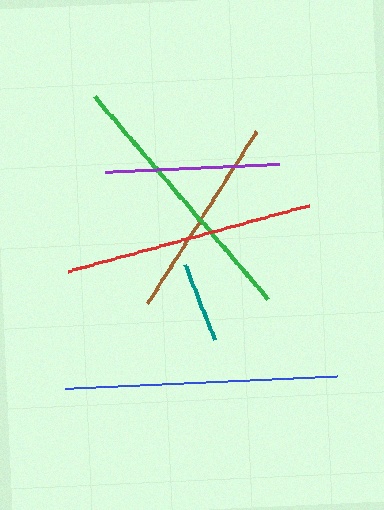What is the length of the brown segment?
The brown segment is approximately 204 pixels long.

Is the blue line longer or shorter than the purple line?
The blue line is longer than the purple line.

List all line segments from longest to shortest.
From longest to shortest: blue, green, red, brown, purple, teal.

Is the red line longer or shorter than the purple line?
The red line is longer than the purple line.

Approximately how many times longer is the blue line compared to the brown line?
The blue line is approximately 1.3 times the length of the brown line.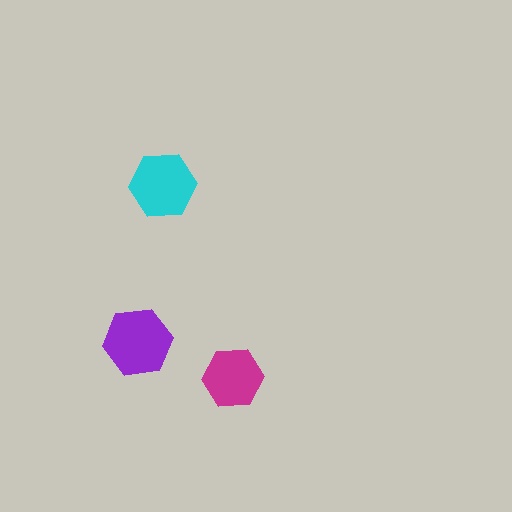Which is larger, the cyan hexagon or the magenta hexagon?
The cyan one.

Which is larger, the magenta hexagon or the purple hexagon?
The purple one.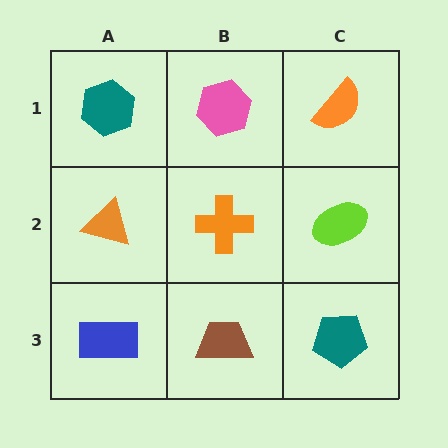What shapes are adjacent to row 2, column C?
An orange semicircle (row 1, column C), a teal pentagon (row 3, column C), an orange cross (row 2, column B).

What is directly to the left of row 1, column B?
A teal hexagon.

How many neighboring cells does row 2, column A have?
3.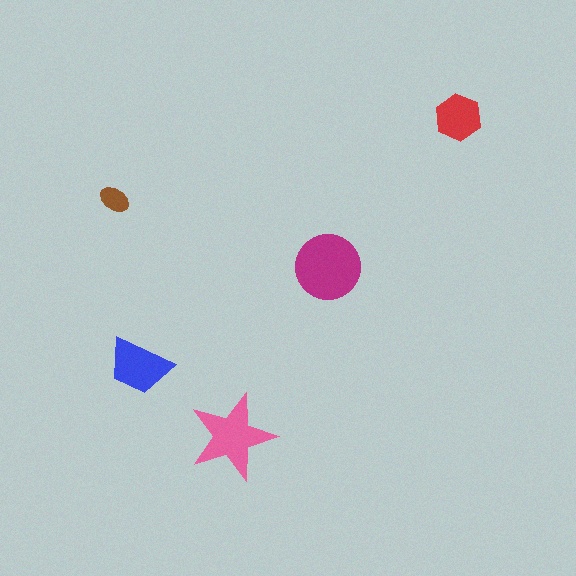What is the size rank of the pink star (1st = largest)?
2nd.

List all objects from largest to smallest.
The magenta circle, the pink star, the blue trapezoid, the red hexagon, the brown ellipse.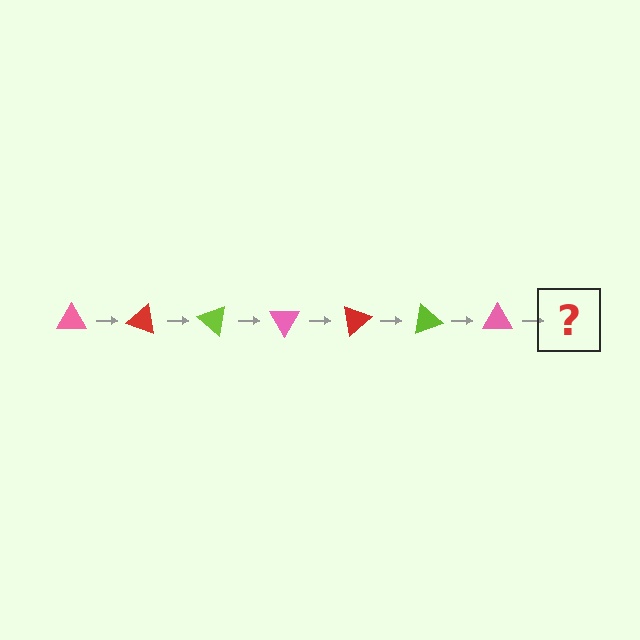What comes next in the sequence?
The next element should be a red triangle, rotated 140 degrees from the start.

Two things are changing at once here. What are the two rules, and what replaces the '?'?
The two rules are that it rotates 20 degrees each step and the color cycles through pink, red, and lime. The '?' should be a red triangle, rotated 140 degrees from the start.